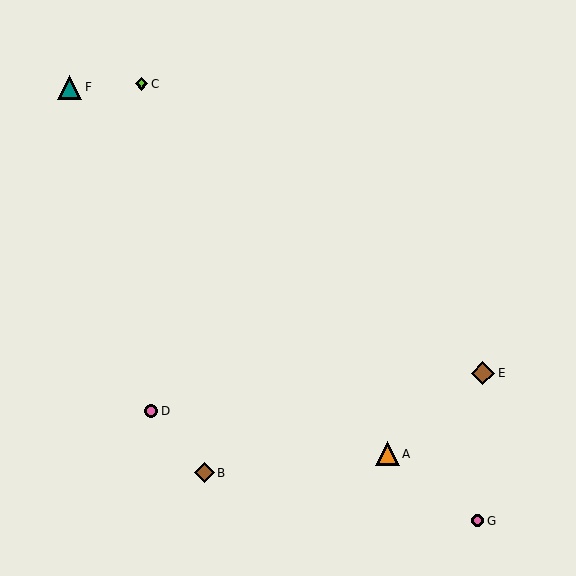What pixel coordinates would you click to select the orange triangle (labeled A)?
Click at (387, 454) to select the orange triangle A.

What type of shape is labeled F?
Shape F is a teal triangle.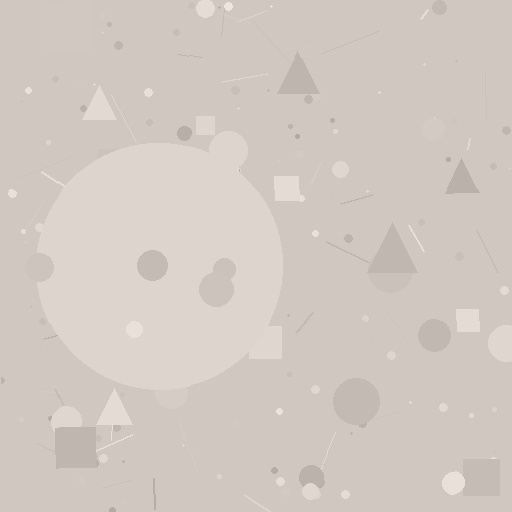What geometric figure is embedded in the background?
A circle is embedded in the background.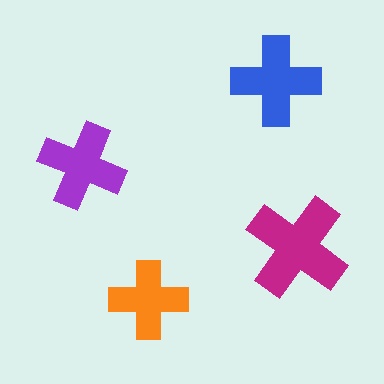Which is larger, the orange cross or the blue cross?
The blue one.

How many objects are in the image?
There are 4 objects in the image.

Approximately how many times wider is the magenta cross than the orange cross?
About 1.5 times wider.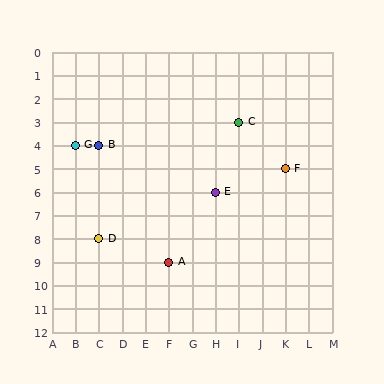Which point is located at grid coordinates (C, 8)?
Point D is at (C, 8).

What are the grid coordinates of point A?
Point A is at grid coordinates (F, 9).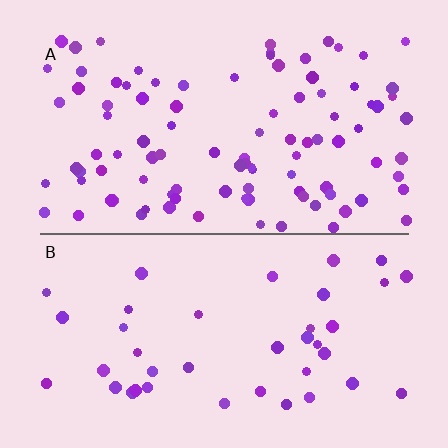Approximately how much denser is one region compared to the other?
Approximately 2.5× — region A over region B.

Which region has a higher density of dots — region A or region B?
A (the top).